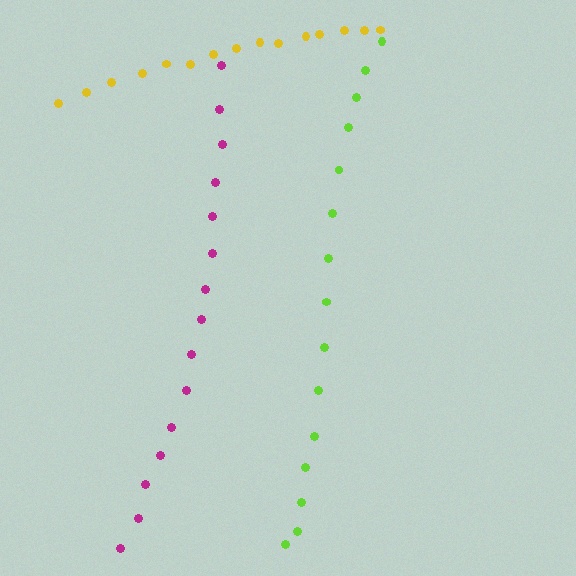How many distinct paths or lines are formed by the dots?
There are 3 distinct paths.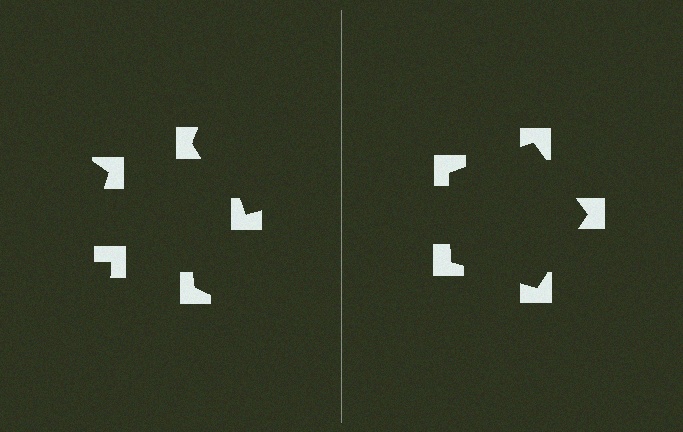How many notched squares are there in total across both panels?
10 — 5 on each side.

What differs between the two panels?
The notched squares are positioned identically on both sides; only the wedge orientations differ. On the right they align to a pentagon; on the left they are misaligned.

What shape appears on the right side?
An illusory pentagon.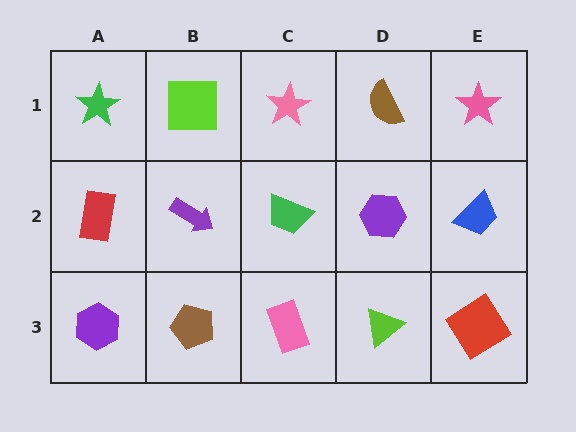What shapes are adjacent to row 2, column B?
A lime square (row 1, column B), a brown pentagon (row 3, column B), a red rectangle (row 2, column A), a green trapezoid (row 2, column C).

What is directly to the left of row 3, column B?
A purple hexagon.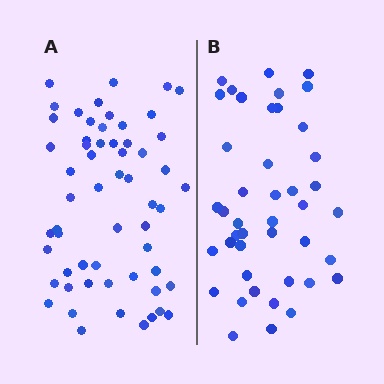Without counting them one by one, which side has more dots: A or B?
Region A (the left region) has more dots.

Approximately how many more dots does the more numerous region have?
Region A has approximately 15 more dots than region B.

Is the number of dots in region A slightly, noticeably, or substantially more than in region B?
Region A has noticeably more, but not dramatically so. The ratio is roughly 1.3 to 1.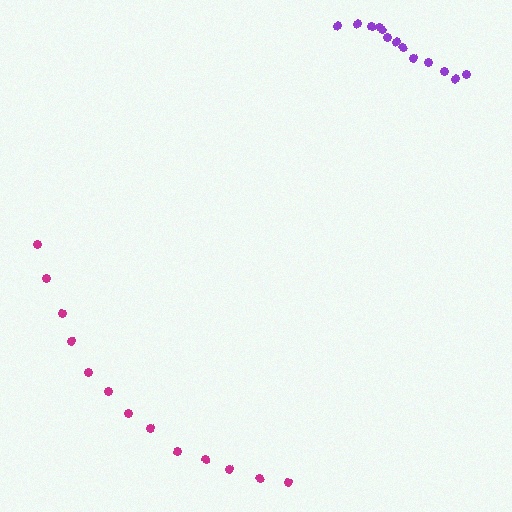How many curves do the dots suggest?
There are 2 distinct paths.